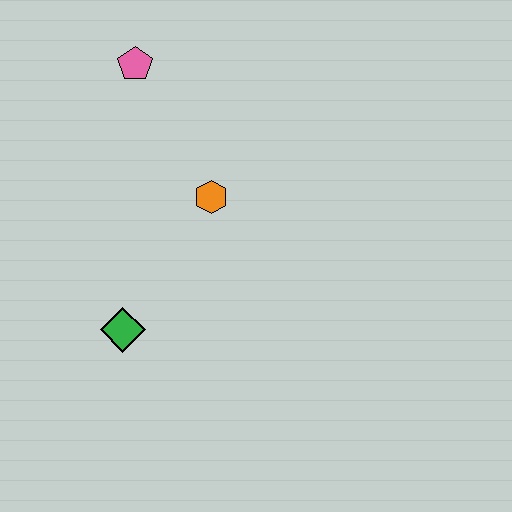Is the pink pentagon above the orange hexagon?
Yes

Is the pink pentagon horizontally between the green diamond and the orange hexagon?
Yes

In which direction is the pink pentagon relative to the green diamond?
The pink pentagon is above the green diamond.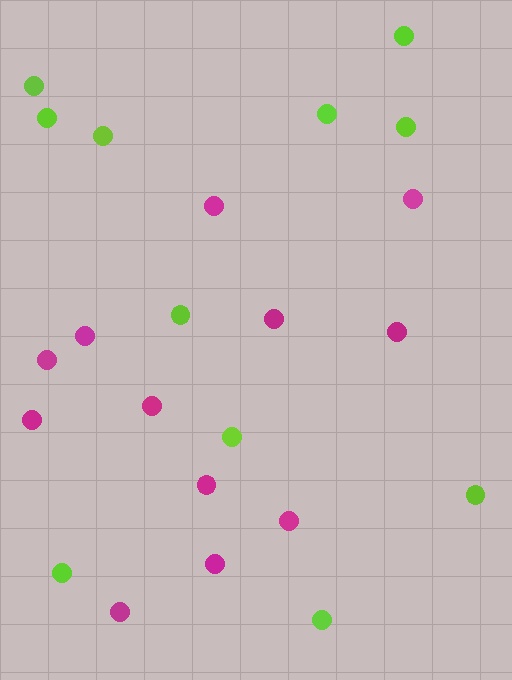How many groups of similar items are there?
There are 2 groups: one group of magenta circles (12) and one group of lime circles (11).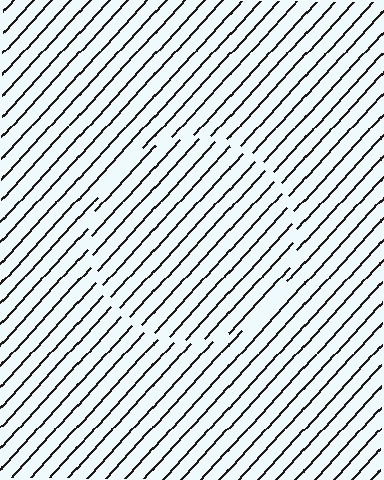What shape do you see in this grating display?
An illusory circle. The interior of the shape contains the same grating, shifted by half a period — the contour is defined by the phase discontinuity where line-ends from the inner and outer gratings abut.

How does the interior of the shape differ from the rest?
The interior of the shape contains the same grating, shifted by half a period — the contour is defined by the phase discontinuity where line-ends from the inner and outer gratings abut.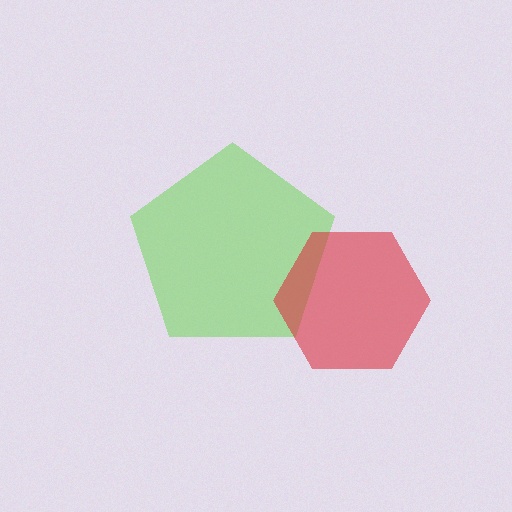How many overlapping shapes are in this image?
There are 2 overlapping shapes in the image.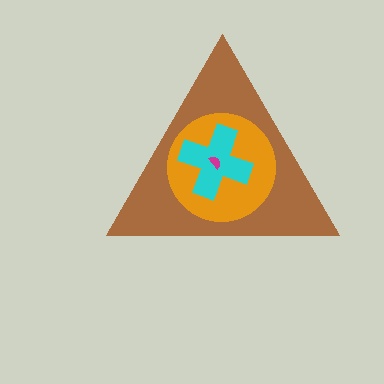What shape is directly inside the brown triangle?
The orange circle.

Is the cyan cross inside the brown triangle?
Yes.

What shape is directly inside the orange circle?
The cyan cross.